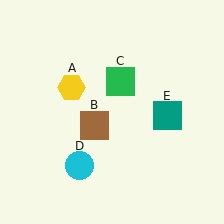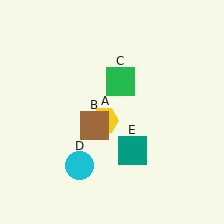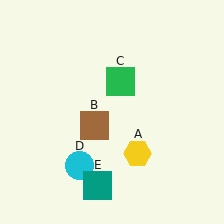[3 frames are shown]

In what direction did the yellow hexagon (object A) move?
The yellow hexagon (object A) moved down and to the right.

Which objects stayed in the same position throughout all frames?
Brown square (object B) and green square (object C) and cyan circle (object D) remained stationary.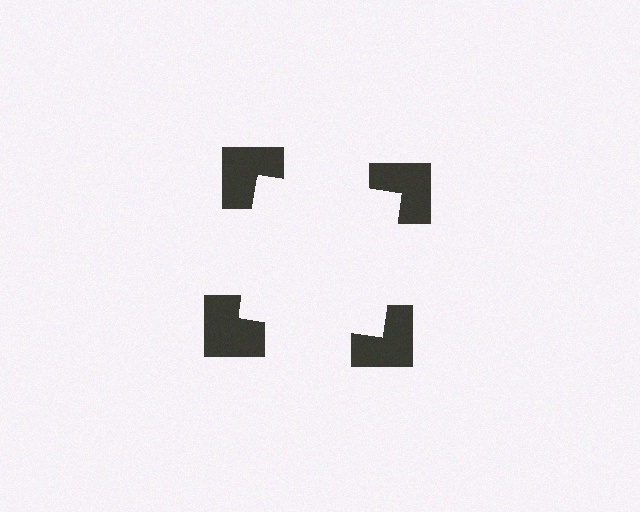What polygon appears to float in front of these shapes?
An illusory square — its edges are inferred from the aligned wedge cuts in the notched squares, not physically drawn.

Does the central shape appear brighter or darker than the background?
It typically appears slightly brighter than the background, even though no actual brightness change is drawn.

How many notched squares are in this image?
There are 4 — one at each vertex of the illusory square.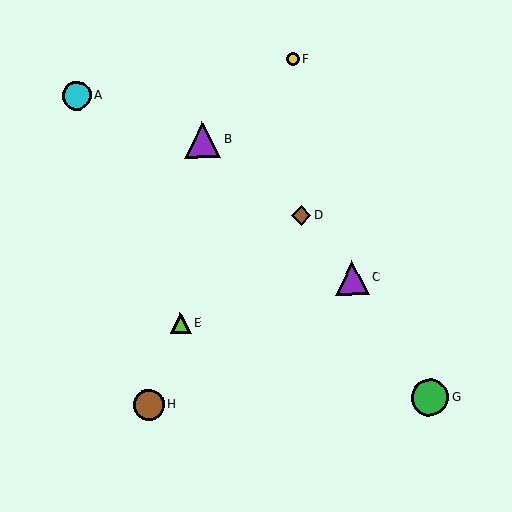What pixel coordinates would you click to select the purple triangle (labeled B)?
Click at (203, 140) to select the purple triangle B.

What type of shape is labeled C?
Shape C is a purple triangle.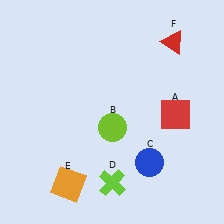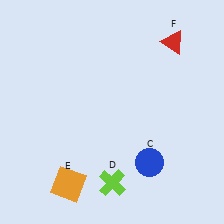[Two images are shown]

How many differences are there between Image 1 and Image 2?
There are 2 differences between the two images.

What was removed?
The lime circle (B), the red square (A) were removed in Image 2.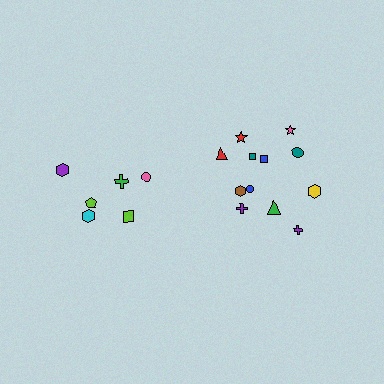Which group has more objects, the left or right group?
The right group.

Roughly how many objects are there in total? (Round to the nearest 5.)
Roughly 20 objects in total.